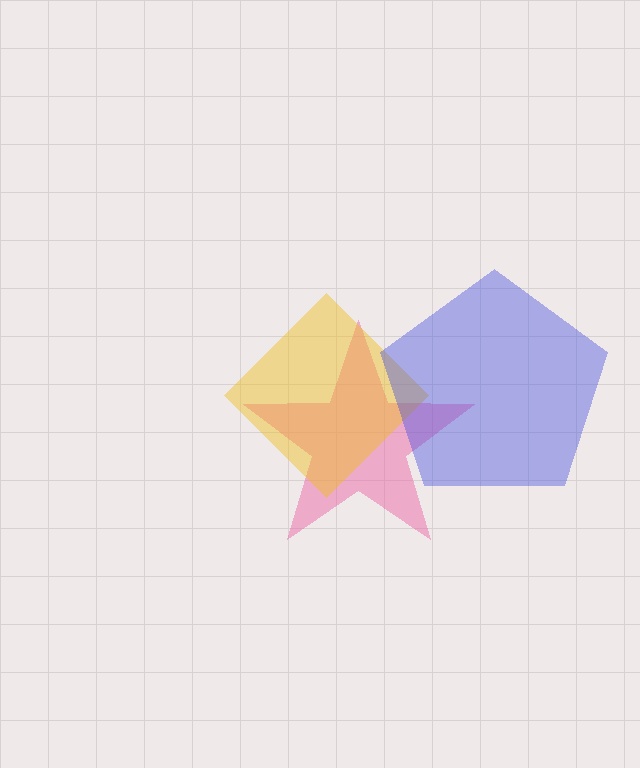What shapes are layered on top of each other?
The layered shapes are: a pink star, a yellow diamond, a blue pentagon.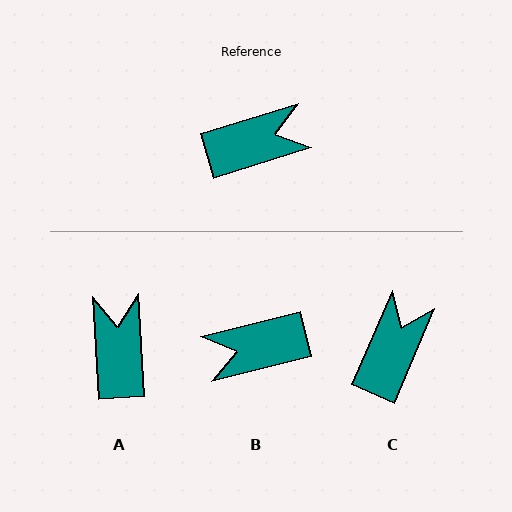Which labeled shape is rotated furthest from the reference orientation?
B, about 176 degrees away.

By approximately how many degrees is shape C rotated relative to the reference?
Approximately 49 degrees counter-clockwise.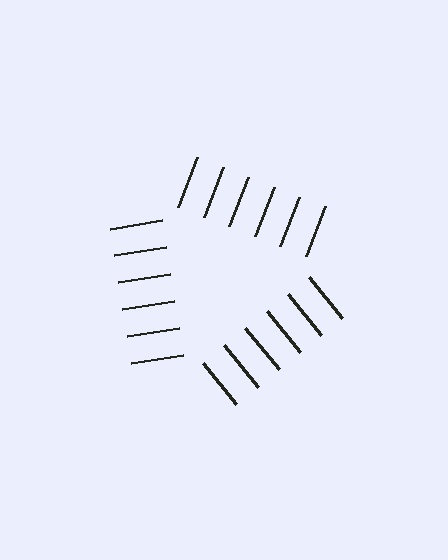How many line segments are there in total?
18 — 6 along each of the 3 edges.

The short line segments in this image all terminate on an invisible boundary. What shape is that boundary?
An illusory triangle — the line segments terminate on its edges but no continuous stroke is drawn.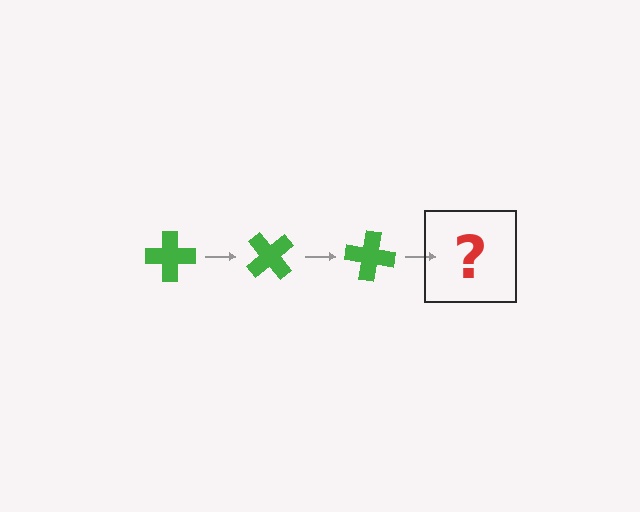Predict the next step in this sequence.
The next step is a green cross rotated 150 degrees.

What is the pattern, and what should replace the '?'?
The pattern is that the cross rotates 50 degrees each step. The '?' should be a green cross rotated 150 degrees.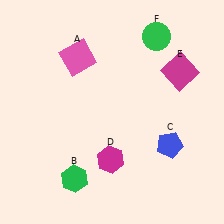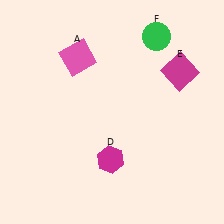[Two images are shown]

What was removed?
The green hexagon (B), the blue pentagon (C) were removed in Image 2.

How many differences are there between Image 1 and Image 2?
There are 2 differences between the two images.